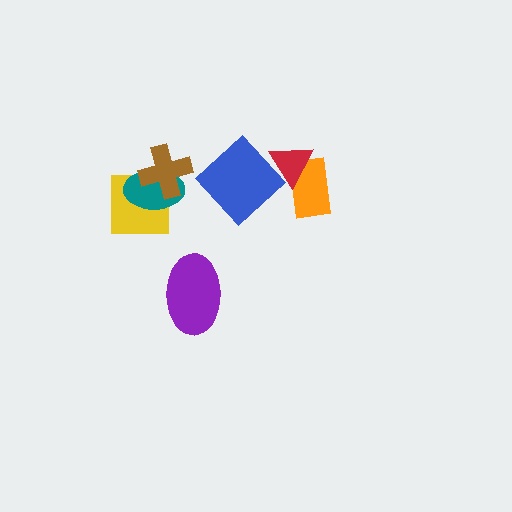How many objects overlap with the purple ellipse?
0 objects overlap with the purple ellipse.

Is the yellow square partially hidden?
Yes, it is partially covered by another shape.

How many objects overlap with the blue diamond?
1 object overlaps with the blue diamond.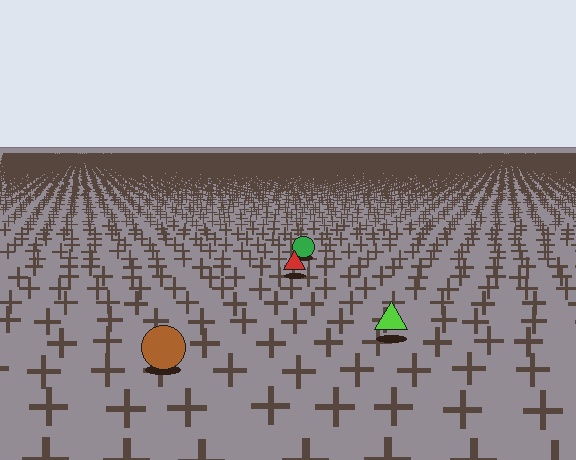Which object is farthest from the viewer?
The green circle is farthest from the viewer. It appears smaller and the ground texture around it is denser.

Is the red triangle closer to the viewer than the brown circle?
No. The brown circle is closer — you can tell from the texture gradient: the ground texture is coarser near it.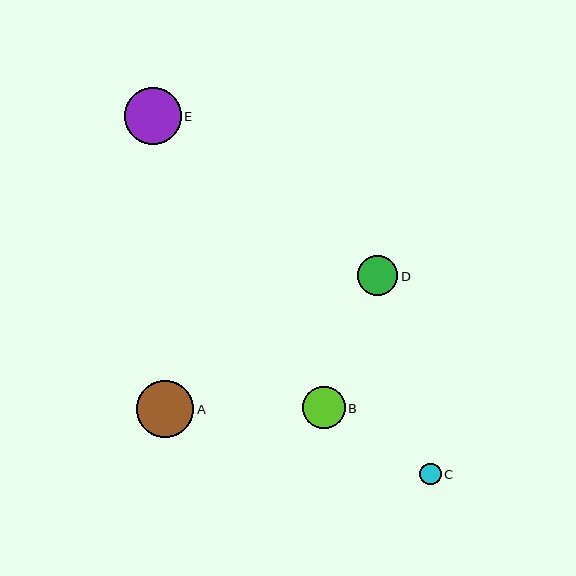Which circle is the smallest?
Circle C is the smallest with a size of approximately 22 pixels.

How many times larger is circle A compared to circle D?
Circle A is approximately 1.4 times the size of circle D.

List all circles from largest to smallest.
From largest to smallest: A, E, B, D, C.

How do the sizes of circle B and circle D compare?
Circle B and circle D are approximately the same size.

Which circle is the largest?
Circle A is the largest with a size of approximately 57 pixels.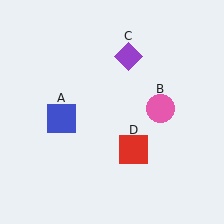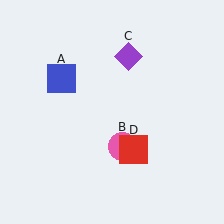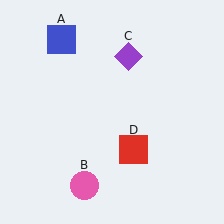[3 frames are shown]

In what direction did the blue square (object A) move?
The blue square (object A) moved up.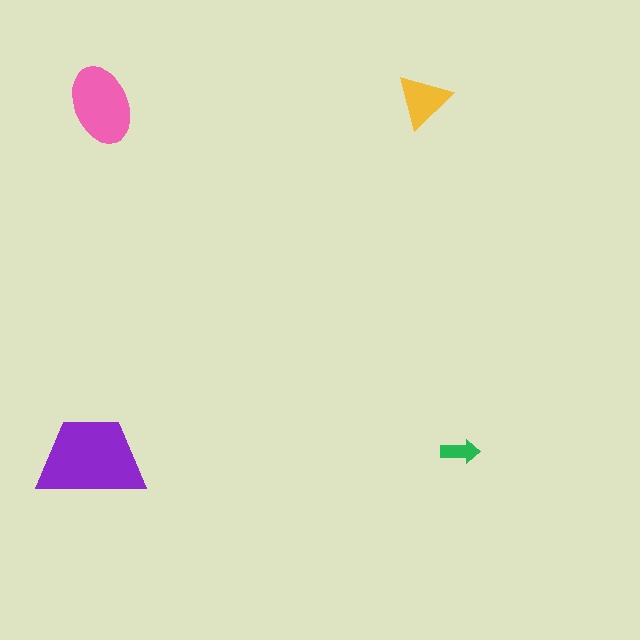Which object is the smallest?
The green arrow.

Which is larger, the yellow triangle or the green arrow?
The yellow triangle.